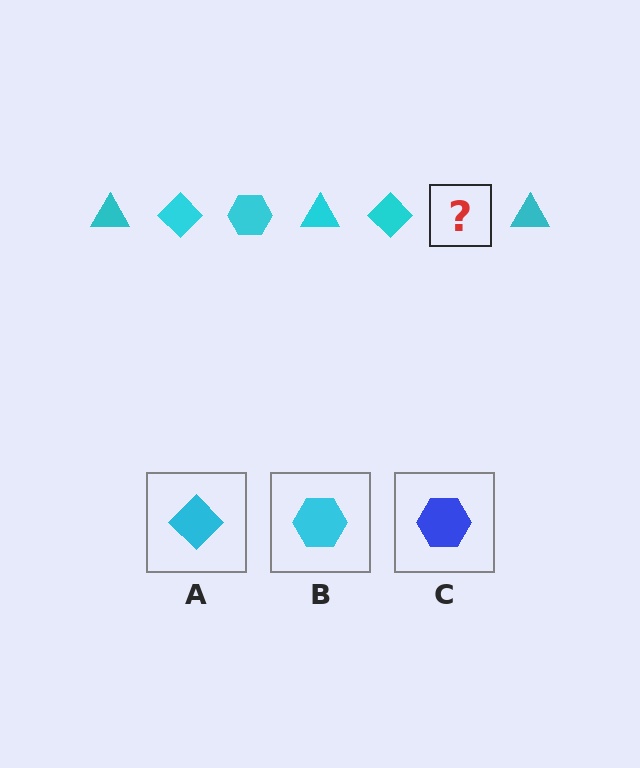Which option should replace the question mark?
Option B.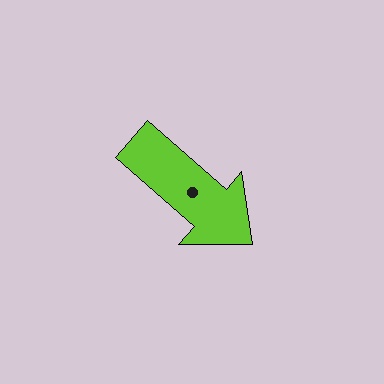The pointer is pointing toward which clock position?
Roughly 4 o'clock.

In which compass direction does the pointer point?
Southeast.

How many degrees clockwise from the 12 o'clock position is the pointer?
Approximately 131 degrees.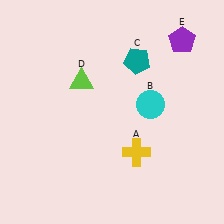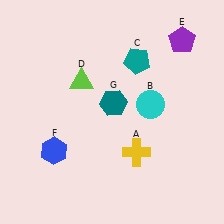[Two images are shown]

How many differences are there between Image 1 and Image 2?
There are 2 differences between the two images.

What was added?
A blue hexagon (F), a teal hexagon (G) were added in Image 2.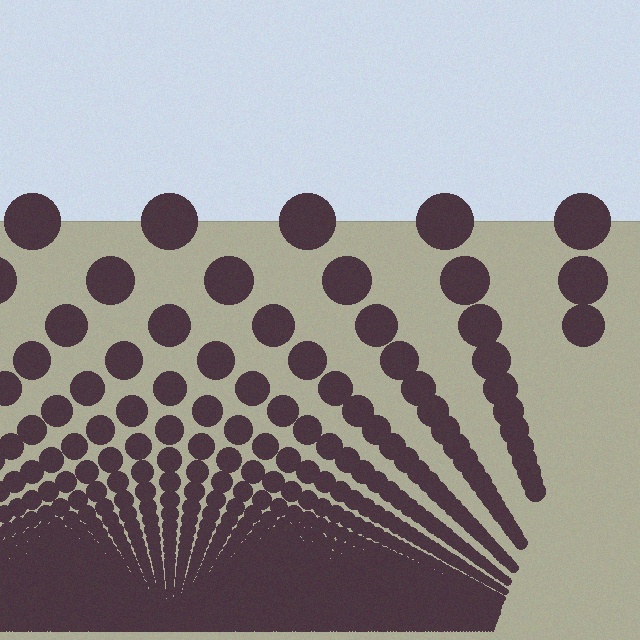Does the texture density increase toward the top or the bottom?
Density increases toward the bottom.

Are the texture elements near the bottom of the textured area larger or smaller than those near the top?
Smaller. The gradient is inverted — elements near the bottom are smaller and denser.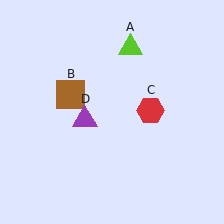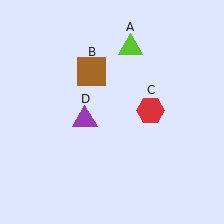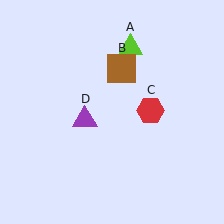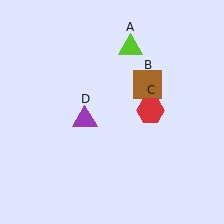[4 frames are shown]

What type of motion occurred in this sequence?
The brown square (object B) rotated clockwise around the center of the scene.